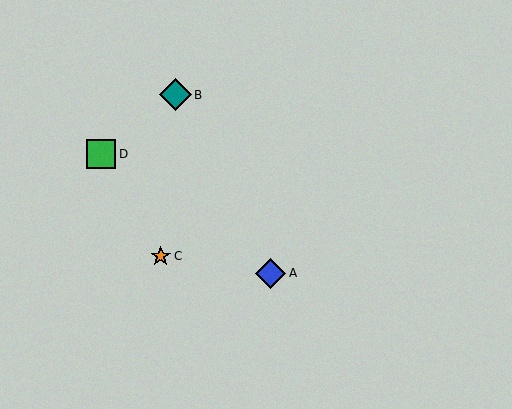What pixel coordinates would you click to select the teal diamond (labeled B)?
Click at (175, 95) to select the teal diamond B.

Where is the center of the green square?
The center of the green square is at (101, 154).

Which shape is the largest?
The teal diamond (labeled B) is the largest.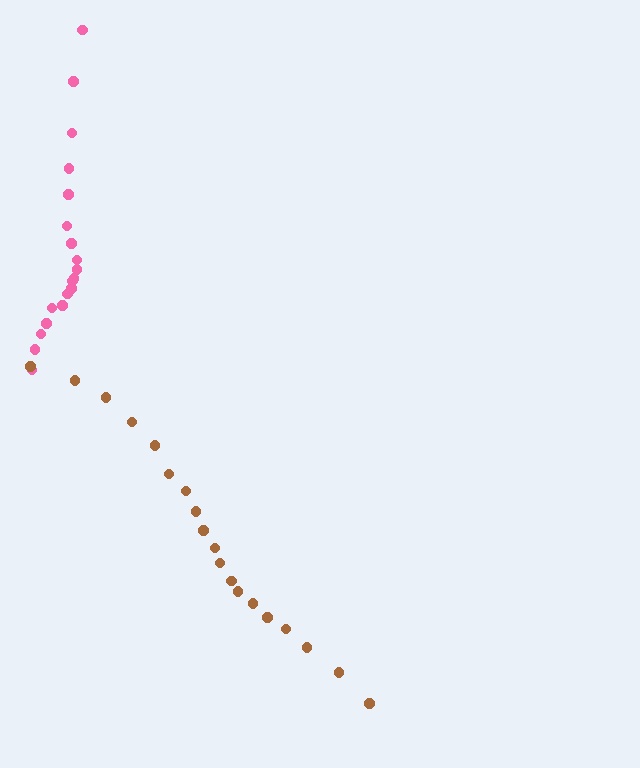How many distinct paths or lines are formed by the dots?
There are 2 distinct paths.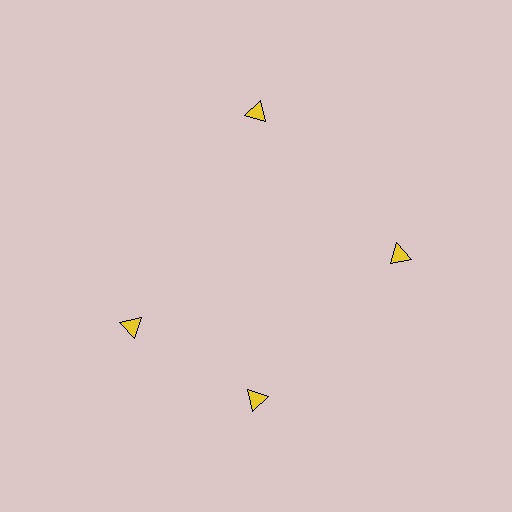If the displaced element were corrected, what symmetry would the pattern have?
It would have 4-fold rotational symmetry — the pattern would map onto itself every 90 degrees.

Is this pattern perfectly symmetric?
No. The 4 yellow triangles are arranged in a ring, but one element near the 9 o'clock position is rotated out of alignment along the ring, breaking the 4-fold rotational symmetry.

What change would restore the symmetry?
The symmetry would be restored by rotating it back into even spacing with its neighbors so that all 4 triangles sit at equal angles and equal distance from the center.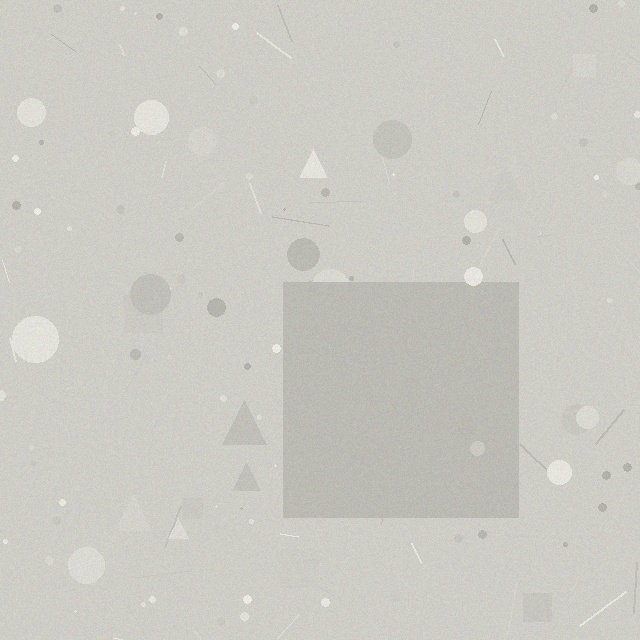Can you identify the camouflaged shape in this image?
The camouflaged shape is a square.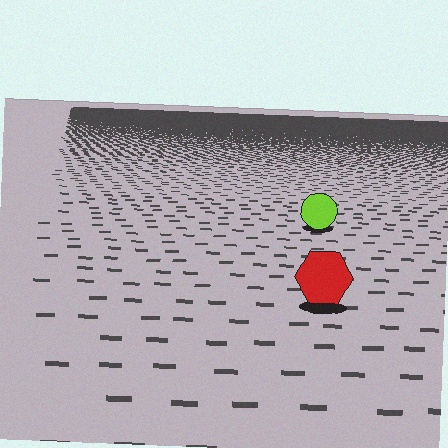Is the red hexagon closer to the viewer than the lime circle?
Yes. The red hexagon is closer — you can tell from the texture gradient: the ground texture is coarser near it.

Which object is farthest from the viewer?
The lime circle is farthest from the viewer. It appears smaller and the ground texture around it is denser.